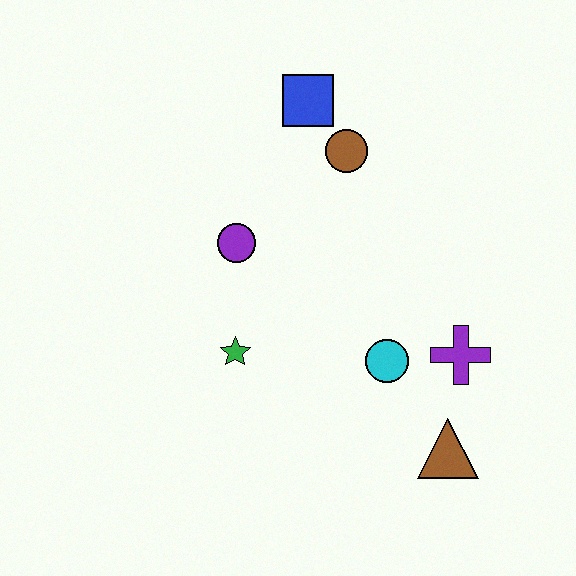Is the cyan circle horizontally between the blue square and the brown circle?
No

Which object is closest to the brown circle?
The blue square is closest to the brown circle.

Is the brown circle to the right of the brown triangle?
No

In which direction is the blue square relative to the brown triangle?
The blue square is above the brown triangle.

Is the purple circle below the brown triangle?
No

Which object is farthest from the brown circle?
The brown triangle is farthest from the brown circle.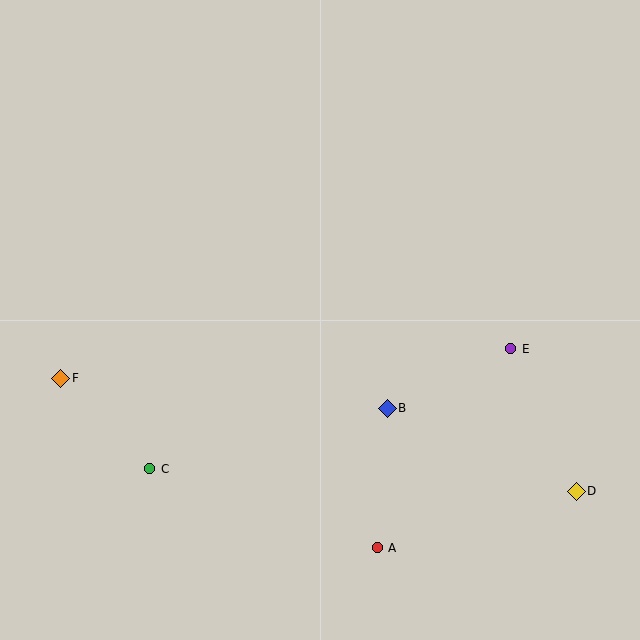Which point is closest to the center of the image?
Point B at (387, 408) is closest to the center.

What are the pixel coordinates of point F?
Point F is at (61, 378).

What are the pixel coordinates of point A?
Point A is at (377, 548).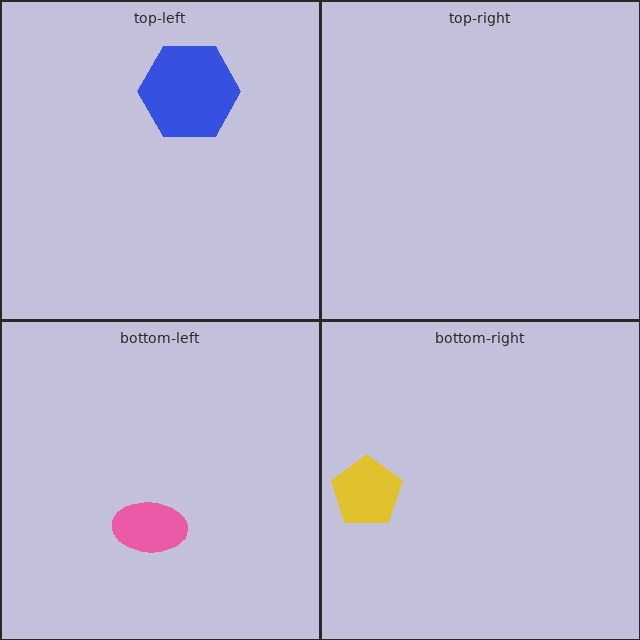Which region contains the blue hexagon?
The top-left region.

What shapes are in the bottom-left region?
The pink ellipse.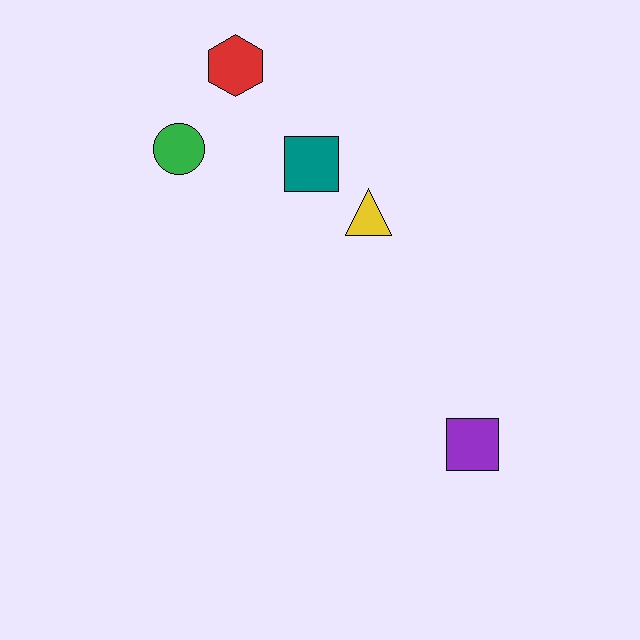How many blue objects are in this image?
There are no blue objects.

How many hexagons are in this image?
There is 1 hexagon.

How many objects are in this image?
There are 5 objects.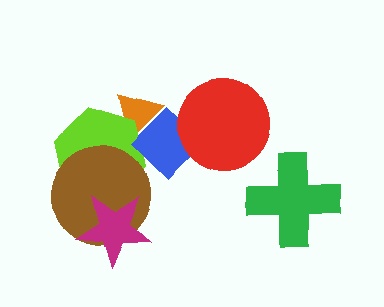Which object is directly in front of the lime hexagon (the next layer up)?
The blue diamond is directly in front of the lime hexagon.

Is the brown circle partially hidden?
Yes, it is partially covered by another shape.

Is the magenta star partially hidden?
No, no other shape covers it.